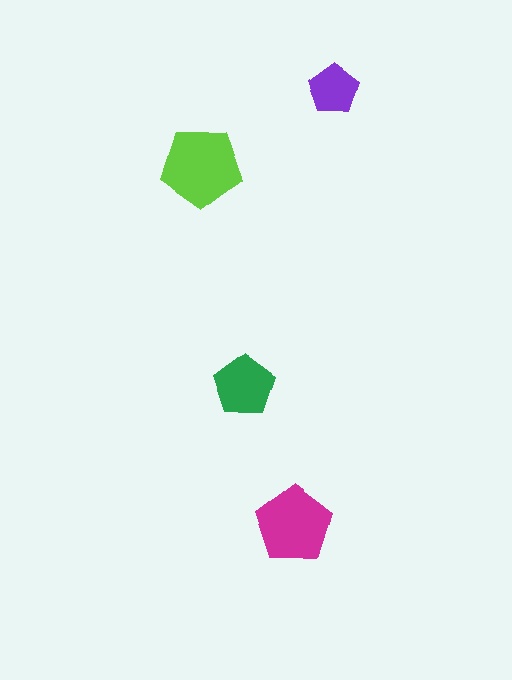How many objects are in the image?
There are 4 objects in the image.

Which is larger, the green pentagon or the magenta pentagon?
The magenta one.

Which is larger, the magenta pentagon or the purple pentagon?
The magenta one.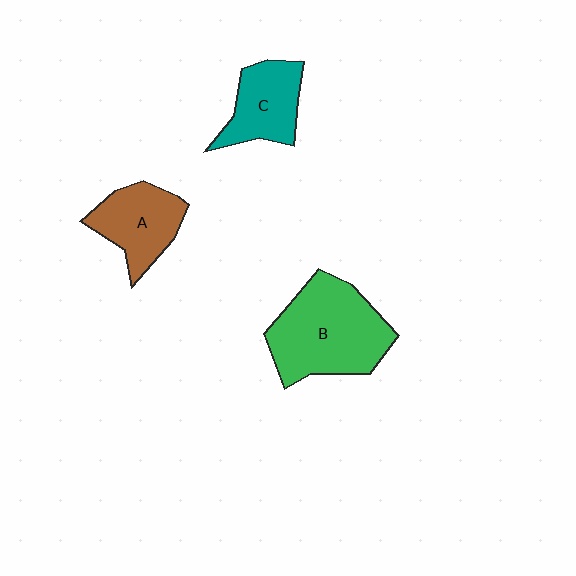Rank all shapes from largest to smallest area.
From largest to smallest: B (green), A (brown), C (teal).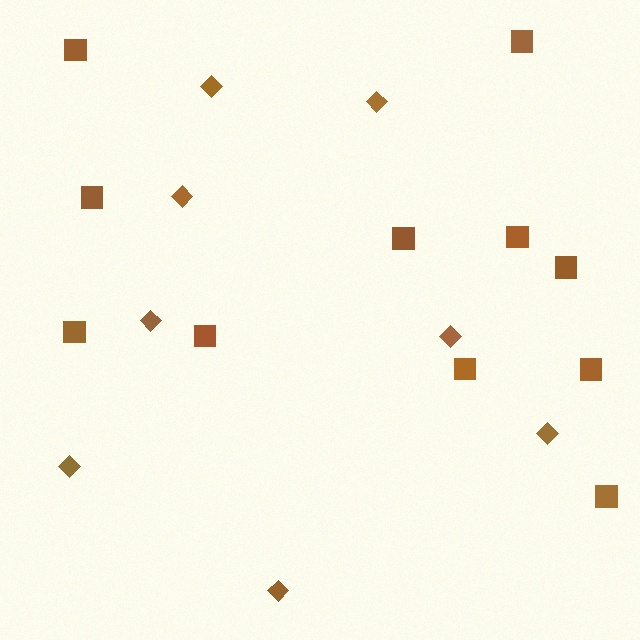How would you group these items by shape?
There are 2 groups: one group of diamonds (8) and one group of squares (11).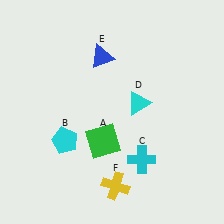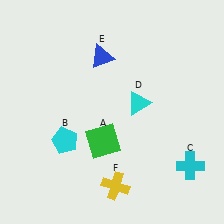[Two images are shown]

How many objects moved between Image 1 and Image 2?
1 object moved between the two images.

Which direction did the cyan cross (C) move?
The cyan cross (C) moved right.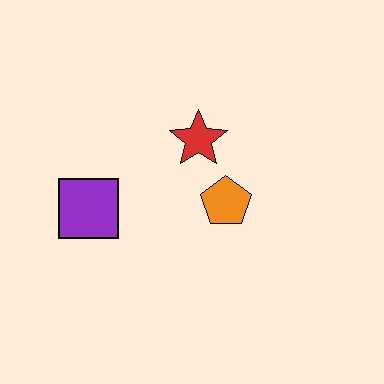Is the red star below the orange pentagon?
No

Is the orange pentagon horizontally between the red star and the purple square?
No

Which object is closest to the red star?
The orange pentagon is closest to the red star.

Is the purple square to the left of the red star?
Yes